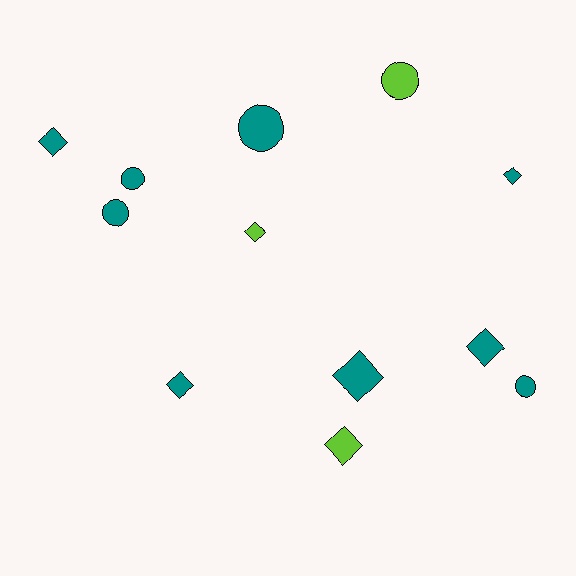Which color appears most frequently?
Teal, with 9 objects.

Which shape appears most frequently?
Diamond, with 7 objects.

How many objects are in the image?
There are 12 objects.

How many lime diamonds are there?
There are 2 lime diamonds.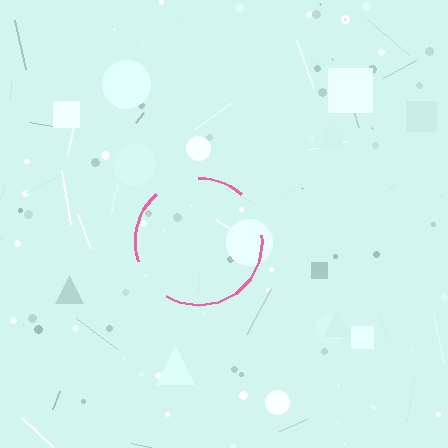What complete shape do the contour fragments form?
The contour fragments form a circle.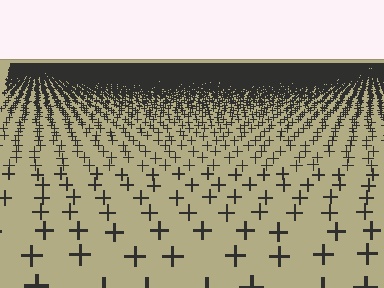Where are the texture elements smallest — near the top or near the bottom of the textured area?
Near the top.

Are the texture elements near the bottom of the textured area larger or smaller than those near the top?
Larger. Near the bottom, elements are closer to the viewer and appear at a bigger on-screen size.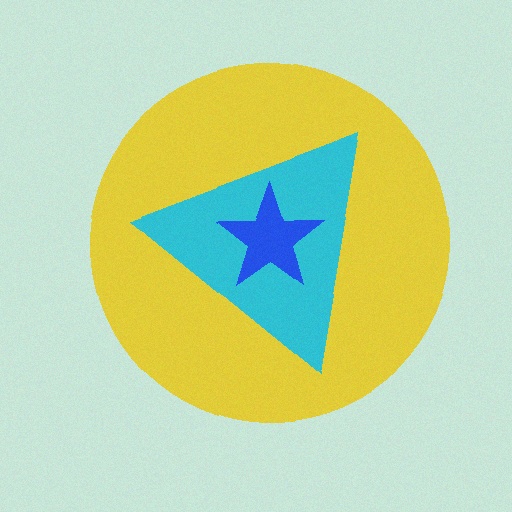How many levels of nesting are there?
3.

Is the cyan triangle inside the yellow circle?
Yes.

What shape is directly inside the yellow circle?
The cyan triangle.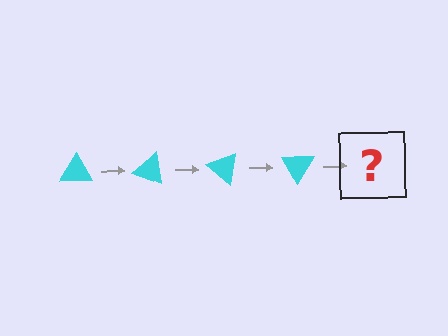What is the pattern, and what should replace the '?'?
The pattern is that the triangle rotates 20 degrees each step. The '?' should be a cyan triangle rotated 80 degrees.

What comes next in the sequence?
The next element should be a cyan triangle rotated 80 degrees.